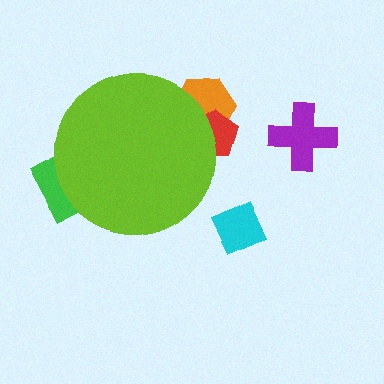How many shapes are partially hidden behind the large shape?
3 shapes are partially hidden.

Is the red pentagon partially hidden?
Yes, the red pentagon is partially hidden behind the lime circle.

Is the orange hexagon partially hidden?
Yes, the orange hexagon is partially hidden behind the lime circle.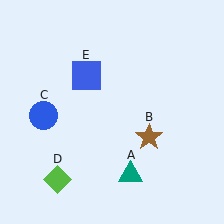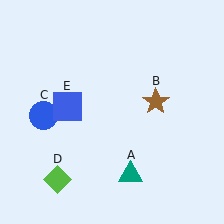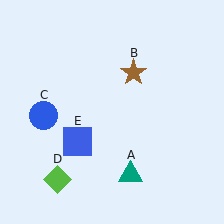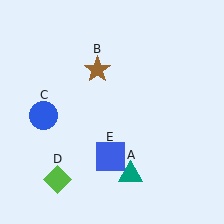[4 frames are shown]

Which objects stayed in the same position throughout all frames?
Teal triangle (object A) and blue circle (object C) and lime diamond (object D) remained stationary.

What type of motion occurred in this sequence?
The brown star (object B), blue square (object E) rotated counterclockwise around the center of the scene.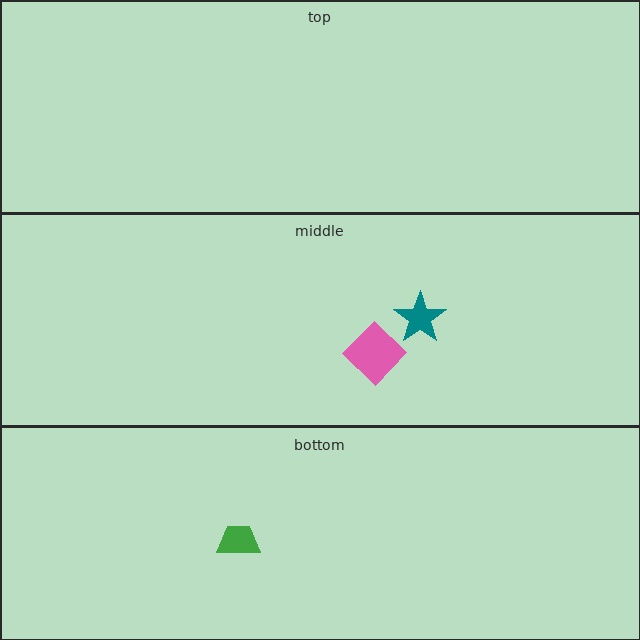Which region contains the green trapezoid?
The bottom region.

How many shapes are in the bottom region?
1.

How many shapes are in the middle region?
2.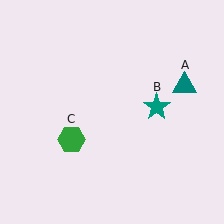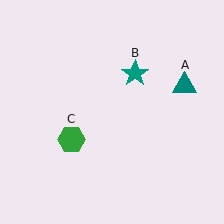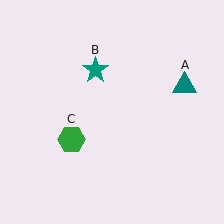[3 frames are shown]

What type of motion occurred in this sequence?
The teal star (object B) rotated counterclockwise around the center of the scene.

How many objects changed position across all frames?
1 object changed position: teal star (object B).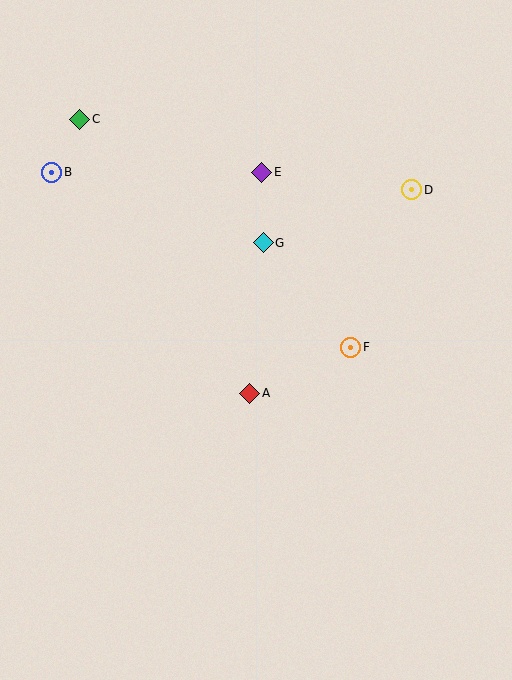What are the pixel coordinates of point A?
Point A is at (250, 393).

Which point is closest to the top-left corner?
Point C is closest to the top-left corner.